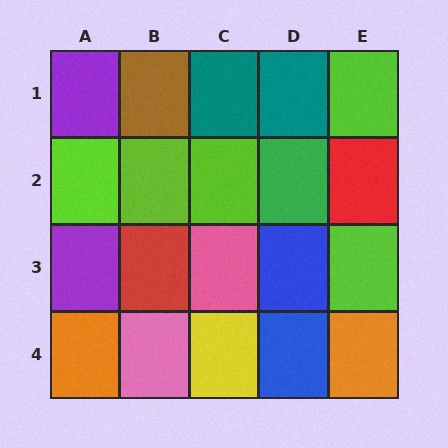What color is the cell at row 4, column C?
Yellow.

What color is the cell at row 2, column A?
Lime.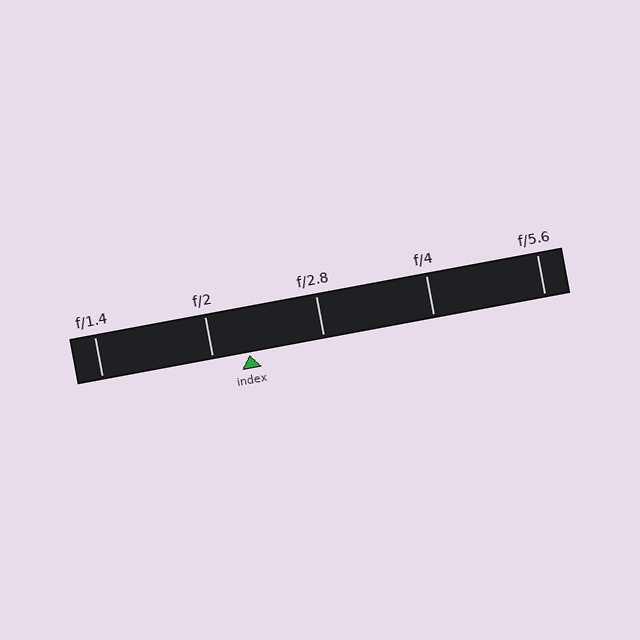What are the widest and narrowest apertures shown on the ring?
The widest aperture shown is f/1.4 and the narrowest is f/5.6.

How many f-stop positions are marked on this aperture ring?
There are 5 f-stop positions marked.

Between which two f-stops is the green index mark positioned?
The index mark is between f/2 and f/2.8.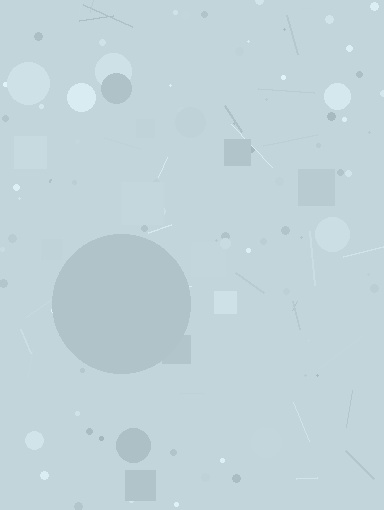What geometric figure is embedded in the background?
A circle is embedded in the background.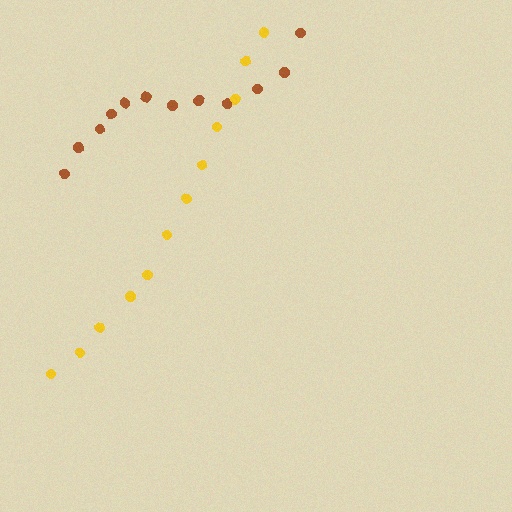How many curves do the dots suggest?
There are 2 distinct paths.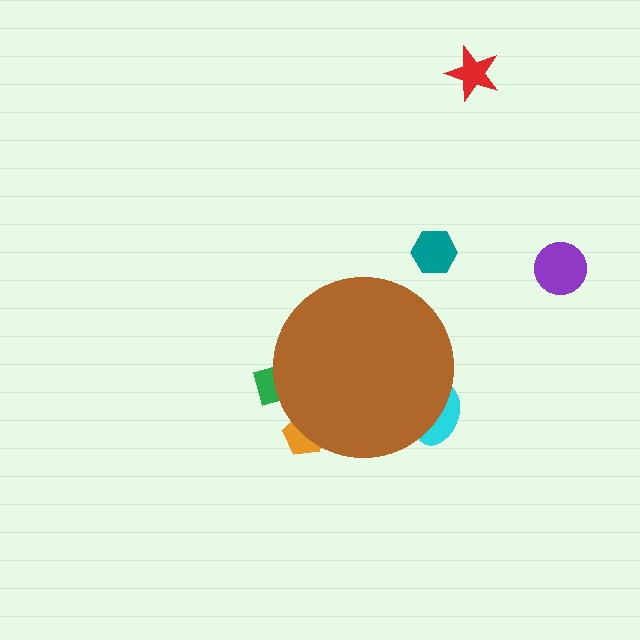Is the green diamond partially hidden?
Yes, the green diamond is partially hidden behind the brown circle.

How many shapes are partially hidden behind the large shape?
3 shapes are partially hidden.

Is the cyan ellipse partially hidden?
Yes, the cyan ellipse is partially hidden behind the brown circle.